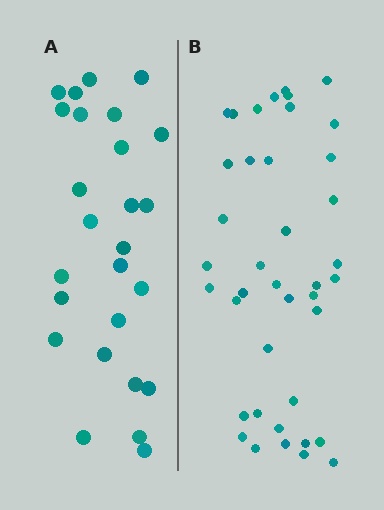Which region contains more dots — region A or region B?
Region B (the right region) has more dots.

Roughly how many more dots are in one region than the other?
Region B has approximately 15 more dots than region A.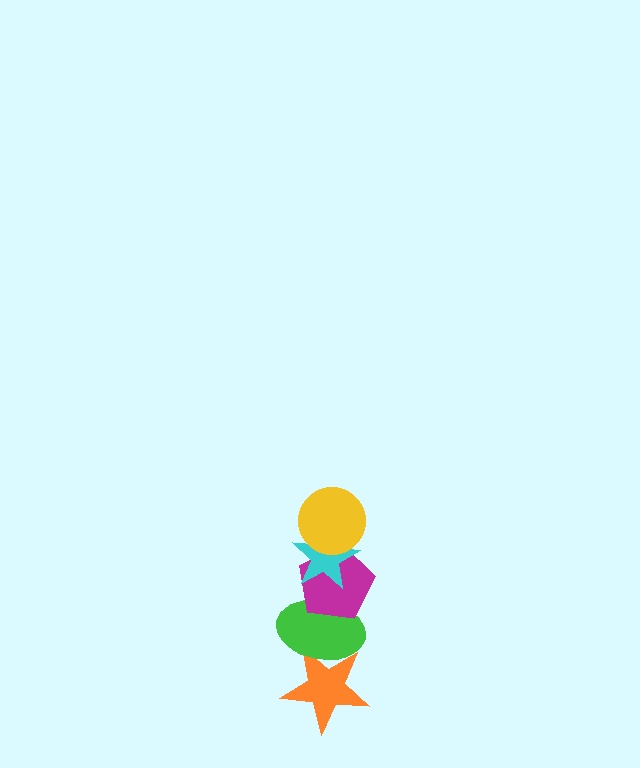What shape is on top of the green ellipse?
The magenta pentagon is on top of the green ellipse.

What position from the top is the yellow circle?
The yellow circle is 1st from the top.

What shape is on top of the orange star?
The green ellipse is on top of the orange star.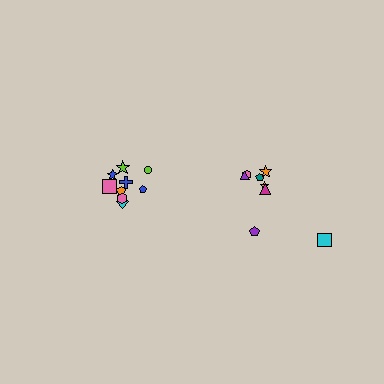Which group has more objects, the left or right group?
The left group.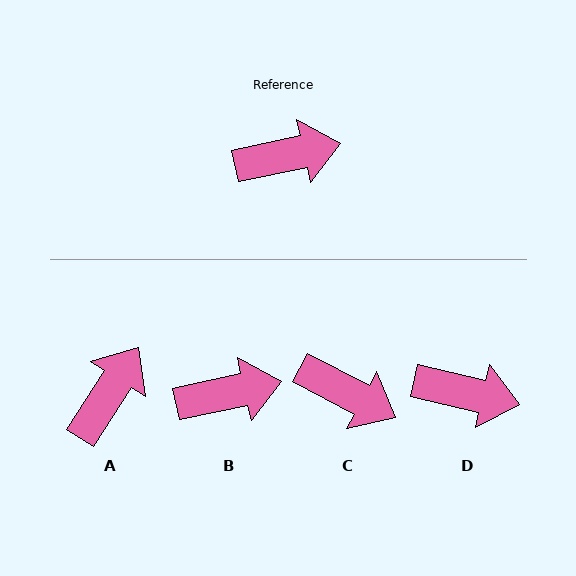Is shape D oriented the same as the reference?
No, it is off by about 25 degrees.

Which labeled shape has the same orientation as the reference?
B.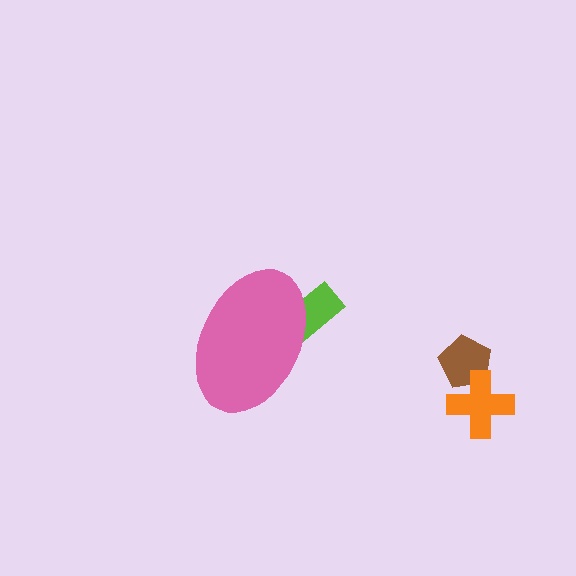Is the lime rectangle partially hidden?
Yes, the lime rectangle is partially hidden behind the pink ellipse.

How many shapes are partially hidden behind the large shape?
1 shape is partially hidden.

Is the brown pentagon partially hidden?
No, the brown pentagon is fully visible.